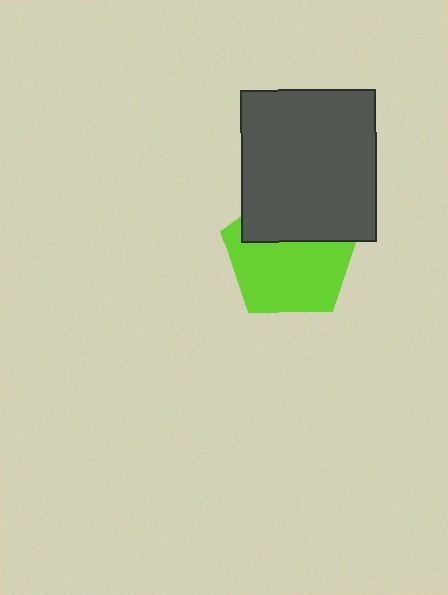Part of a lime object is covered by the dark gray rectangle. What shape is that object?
It is a pentagon.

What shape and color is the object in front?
The object in front is a dark gray rectangle.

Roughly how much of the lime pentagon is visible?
About half of it is visible (roughly 62%).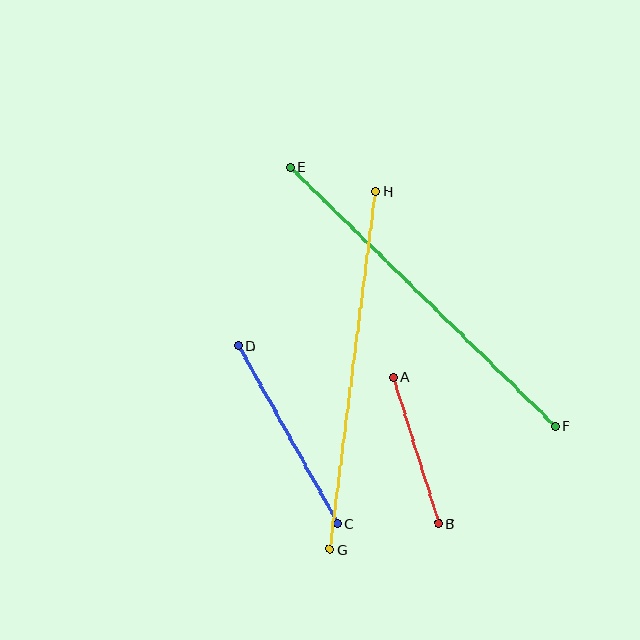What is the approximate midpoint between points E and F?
The midpoint is at approximately (423, 297) pixels.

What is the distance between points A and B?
The distance is approximately 153 pixels.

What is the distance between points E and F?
The distance is approximately 371 pixels.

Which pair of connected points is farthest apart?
Points E and F are farthest apart.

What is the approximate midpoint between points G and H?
The midpoint is at approximately (353, 370) pixels.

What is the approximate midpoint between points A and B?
The midpoint is at approximately (416, 450) pixels.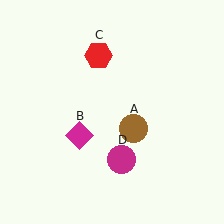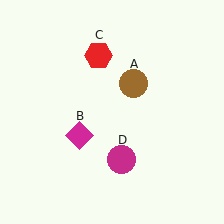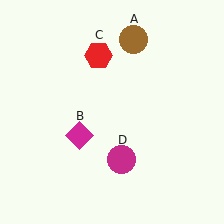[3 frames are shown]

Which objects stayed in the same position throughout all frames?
Magenta diamond (object B) and red hexagon (object C) and magenta circle (object D) remained stationary.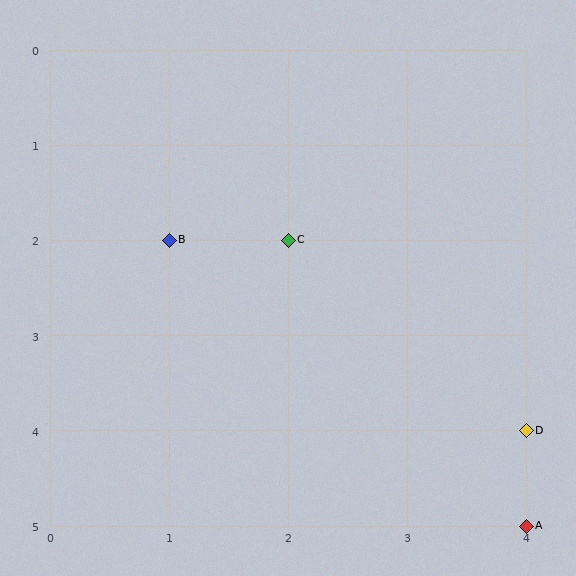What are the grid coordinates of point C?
Point C is at grid coordinates (2, 2).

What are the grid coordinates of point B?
Point B is at grid coordinates (1, 2).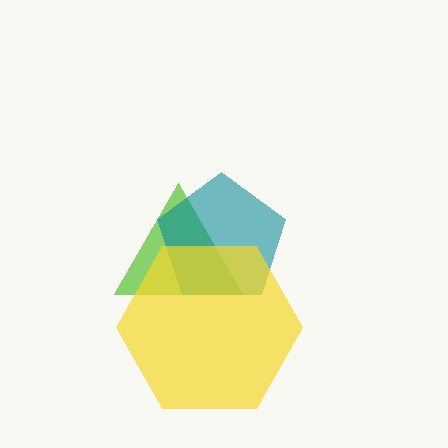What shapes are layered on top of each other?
The layered shapes are: a lime triangle, a teal pentagon, a yellow hexagon.